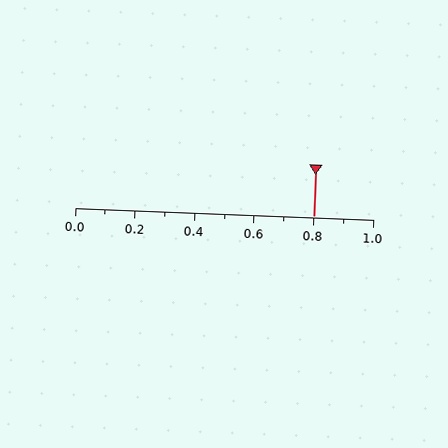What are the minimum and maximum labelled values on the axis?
The axis runs from 0.0 to 1.0.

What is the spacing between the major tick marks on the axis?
The major ticks are spaced 0.2 apart.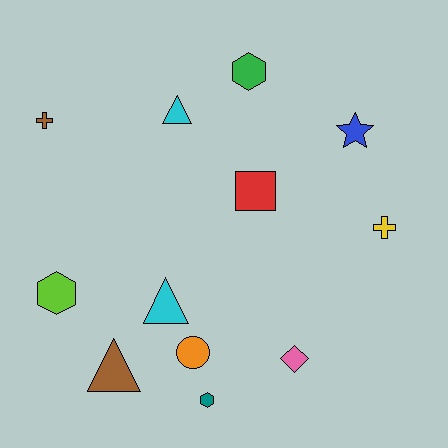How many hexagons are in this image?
There are 3 hexagons.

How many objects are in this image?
There are 12 objects.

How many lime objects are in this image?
There is 1 lime object.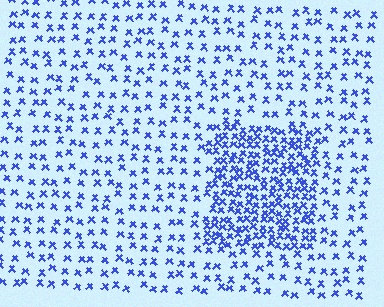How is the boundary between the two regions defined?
The boundary is defined by a change in element density (approximately 2.5x ratio). All elements are the same color, size, and shape.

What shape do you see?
I see a rectangle.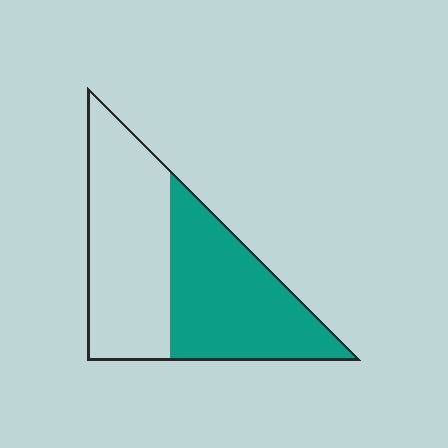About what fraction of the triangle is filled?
About one half (1/2).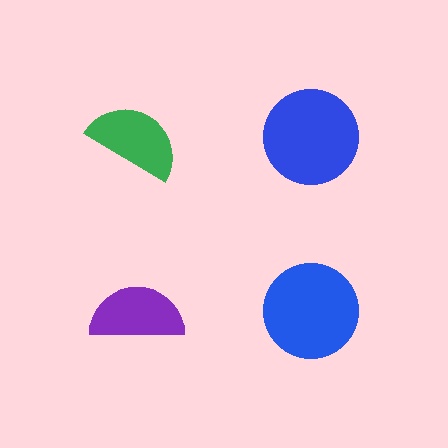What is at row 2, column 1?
A purple semicircle.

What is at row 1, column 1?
A green semicircle.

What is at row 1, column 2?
A blue circle.